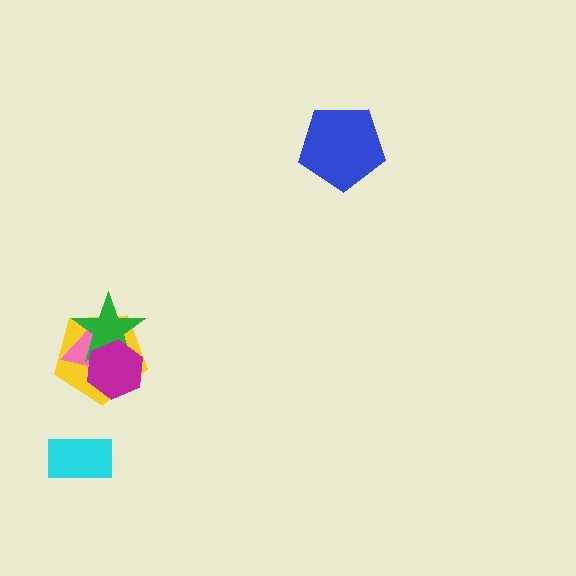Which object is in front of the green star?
The magenta hexagon is in front of the green star.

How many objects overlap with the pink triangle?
3 objects overlap with the pink triangle.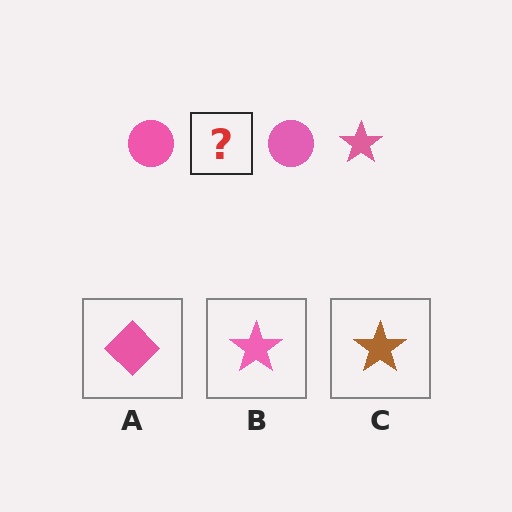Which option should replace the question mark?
Option B.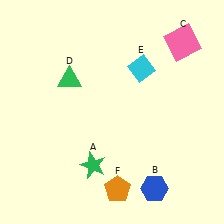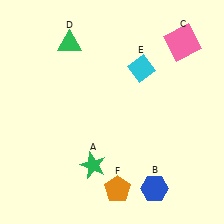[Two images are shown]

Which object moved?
The green triangle (D) moved up.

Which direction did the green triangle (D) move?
The green triangle (D) moved up.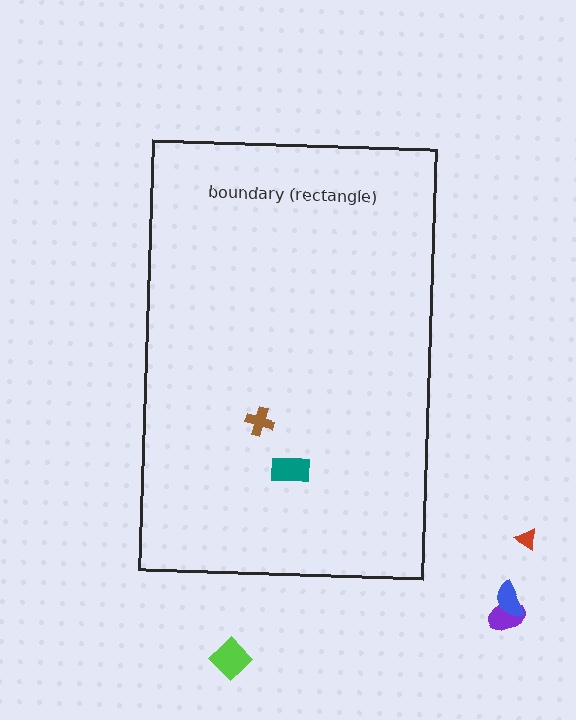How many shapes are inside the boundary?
2 inside, 4 outside.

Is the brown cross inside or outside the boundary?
Inside.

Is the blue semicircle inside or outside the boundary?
Outside.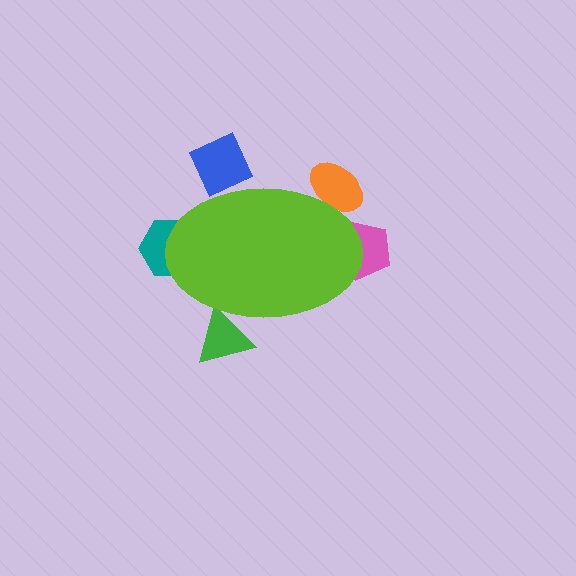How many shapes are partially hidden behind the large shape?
5 shapes are partially hidden.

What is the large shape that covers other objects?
A lime ellipse.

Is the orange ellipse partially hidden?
Yes, the orange ellipse is partially hidden behind the lime ellipse.